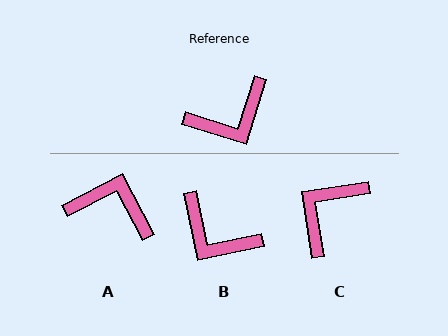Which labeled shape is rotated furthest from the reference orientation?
C, about 154 degrees away.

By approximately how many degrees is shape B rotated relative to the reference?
Approximately 61 degrees clockwise.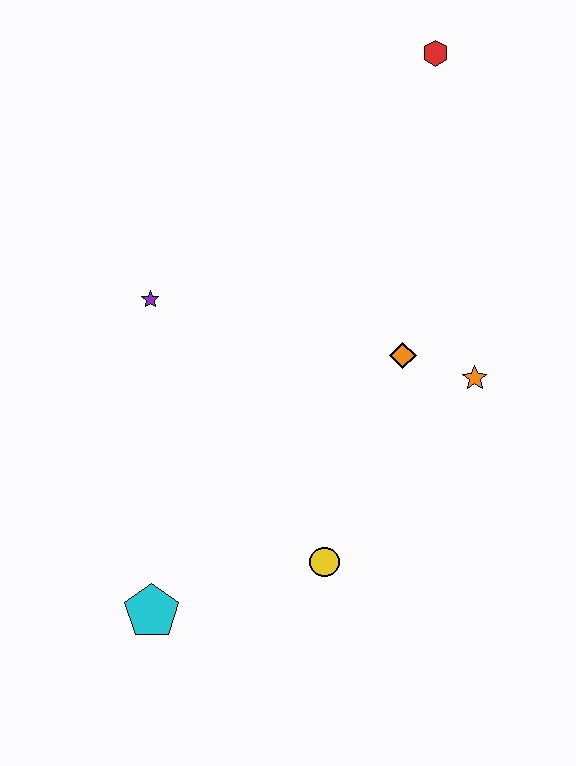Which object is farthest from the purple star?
The red hexagon is farthest from the purple star.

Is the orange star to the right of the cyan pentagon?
Yes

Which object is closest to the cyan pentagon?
The yellow circle is closest to the cyan pentagon.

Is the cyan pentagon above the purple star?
No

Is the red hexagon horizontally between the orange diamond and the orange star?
Yes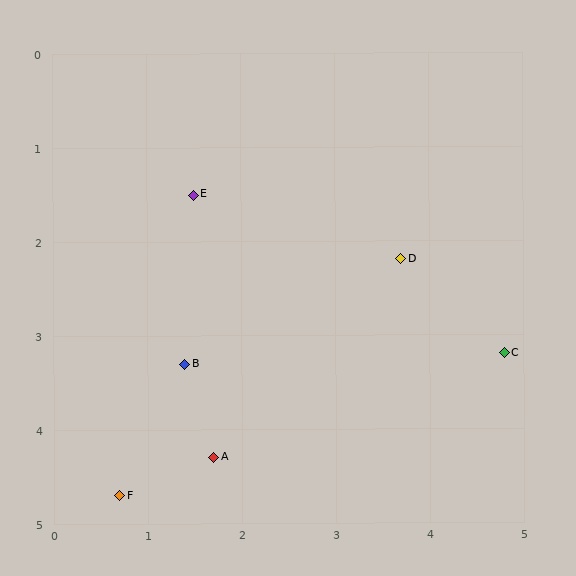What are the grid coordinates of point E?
Point E is at approximately (1.5, 1.5).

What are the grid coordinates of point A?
Point A is at approximately (1.7, 4.3).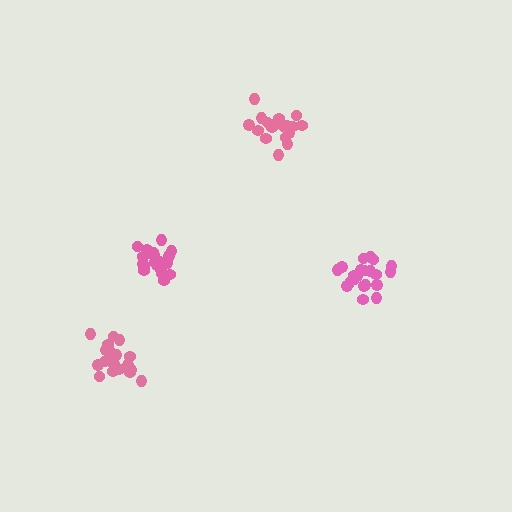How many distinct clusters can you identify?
There are 4 distinct clusters.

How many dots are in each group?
Group 1: 19 dots, Group 2: 21 dots, Group 3: 21 dots, Group 4: 19 dots (80 total).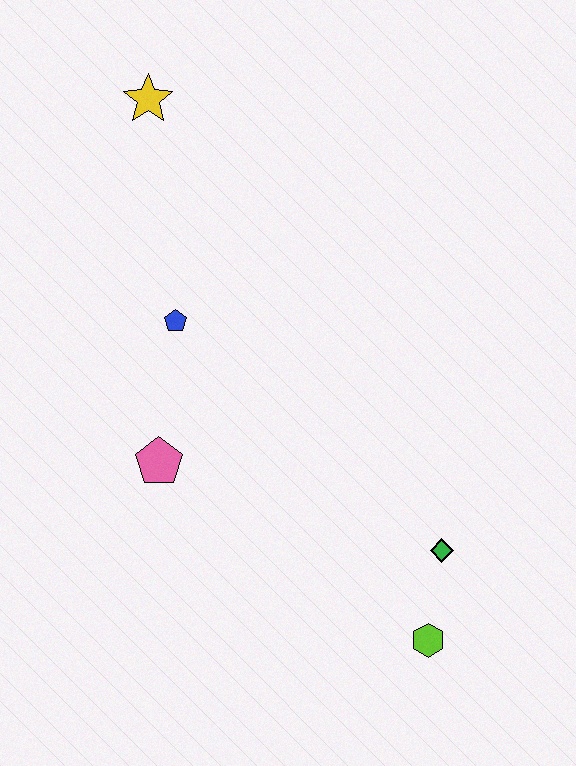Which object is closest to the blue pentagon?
The pink pentagon is closest to the blue pentagon.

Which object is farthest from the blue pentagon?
The lime hexagon is farthest from the blue pentagon.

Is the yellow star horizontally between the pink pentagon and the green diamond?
No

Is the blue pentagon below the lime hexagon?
No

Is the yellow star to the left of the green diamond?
Yes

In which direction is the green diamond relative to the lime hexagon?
The green diamond is above the lime hexagon.